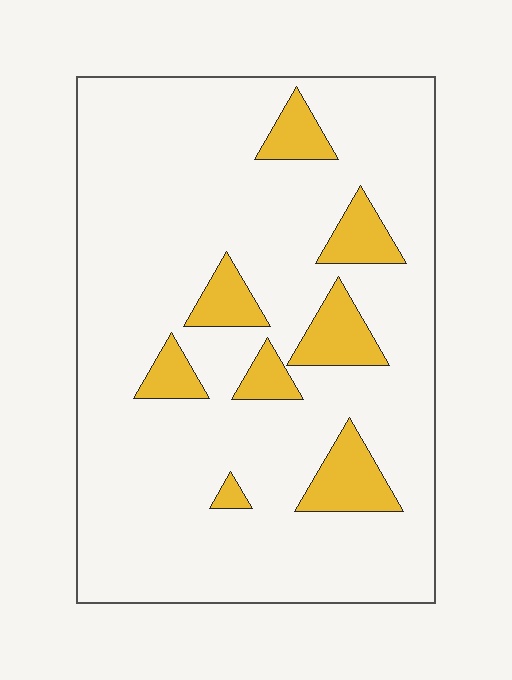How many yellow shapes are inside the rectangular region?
8.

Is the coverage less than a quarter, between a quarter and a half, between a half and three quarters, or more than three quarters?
Less than a quarter.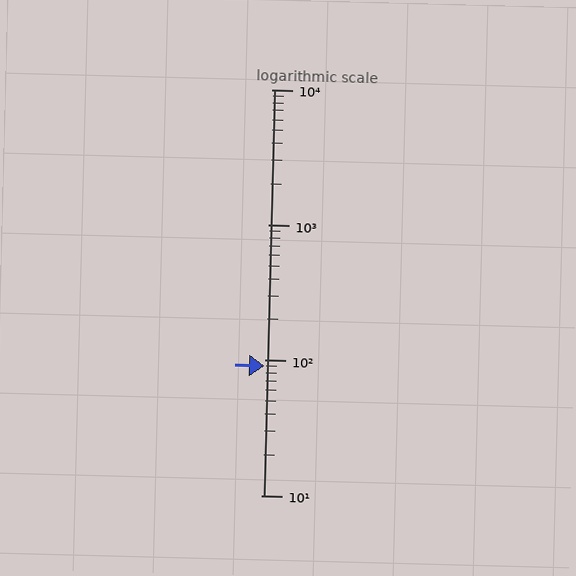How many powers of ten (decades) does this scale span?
The scale spans 3 decades, from 10 to 10000.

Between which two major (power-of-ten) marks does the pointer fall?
The pointer is between 10 and 100.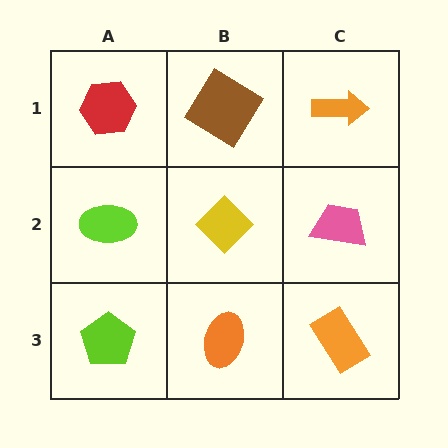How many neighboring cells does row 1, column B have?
3.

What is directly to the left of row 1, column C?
A brown diamond.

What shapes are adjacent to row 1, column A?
A lime ellipse (row 2, column A), a brown diamond (row 1, column B).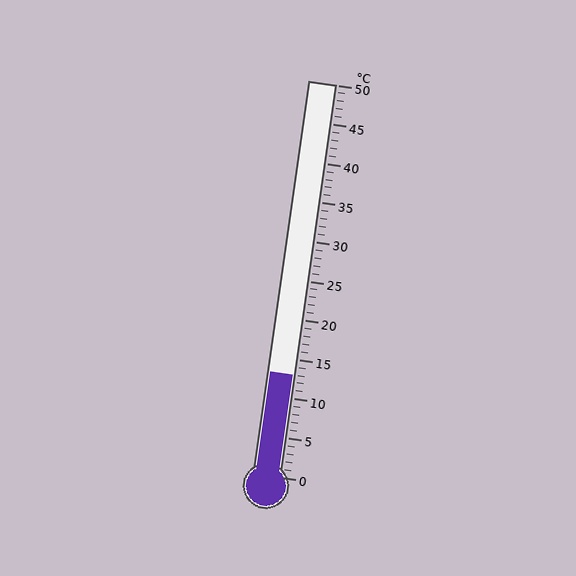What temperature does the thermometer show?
The thermometer shows approximately 13°C.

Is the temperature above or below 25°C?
The temperature is below 25°C.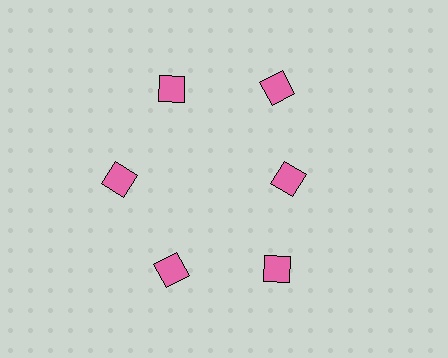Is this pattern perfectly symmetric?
No. The 6 pink diamonds are arranged in a ring, but one element near the 3 o'clock position is pulled inward toward the center, breaking the 6-fold rotational symmetry.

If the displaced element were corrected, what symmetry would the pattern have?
It would have 6-fold rotational symmetry — the pattern would map onto itself every 60 degrees.